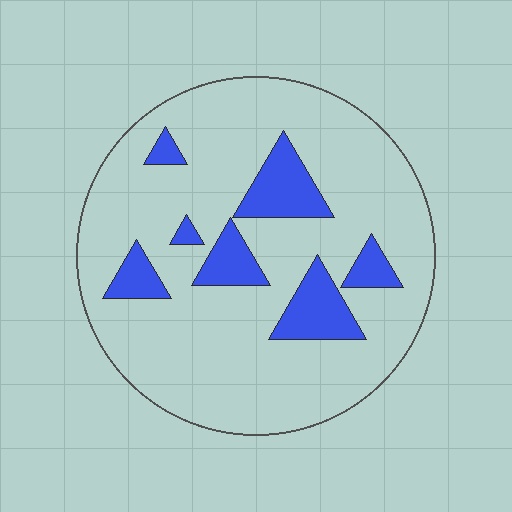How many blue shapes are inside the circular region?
7.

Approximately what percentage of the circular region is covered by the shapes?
Approximately 15%.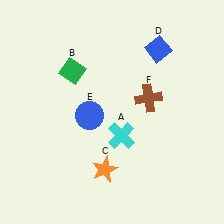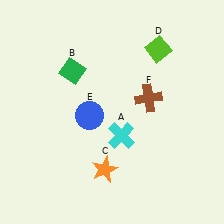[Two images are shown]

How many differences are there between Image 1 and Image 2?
There is 1 difference between the two images.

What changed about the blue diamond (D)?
In Image 1, D is blue. In Image 2, it changed to lime.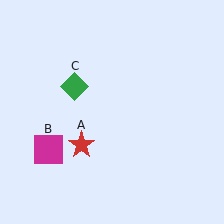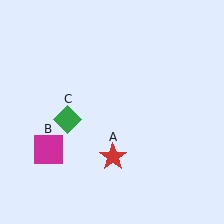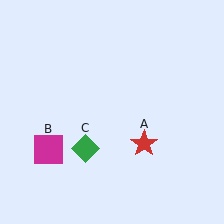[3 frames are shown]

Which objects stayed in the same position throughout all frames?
Magenta square (object B) remained stationary.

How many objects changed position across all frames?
2 objects changed position: red star (object A), green diamond (object C).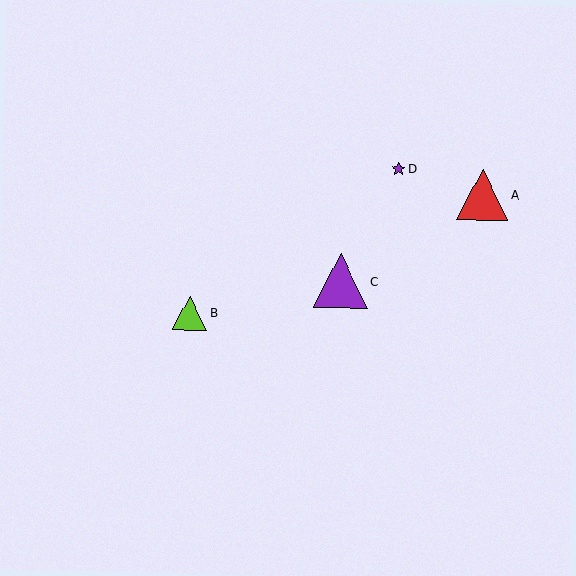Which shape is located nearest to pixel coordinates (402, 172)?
The purple star (labeled D) at (398, 169) is nearest to that location.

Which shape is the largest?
The purple triangle (labeled C) is the largest.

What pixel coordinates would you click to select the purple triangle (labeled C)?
Click at (341, 281) to select the purple triangle C.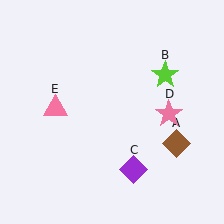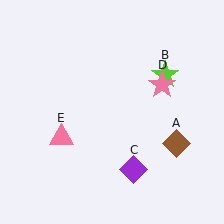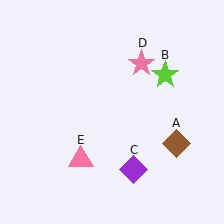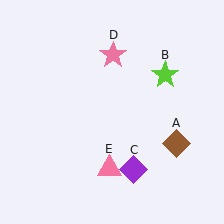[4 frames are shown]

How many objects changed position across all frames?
2 objects changed position: pink star (object D), pink triangle (object E).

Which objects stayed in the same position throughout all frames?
Brown diamond (object A) and lime star (object B) and purple diamond (object C) remained stationary.